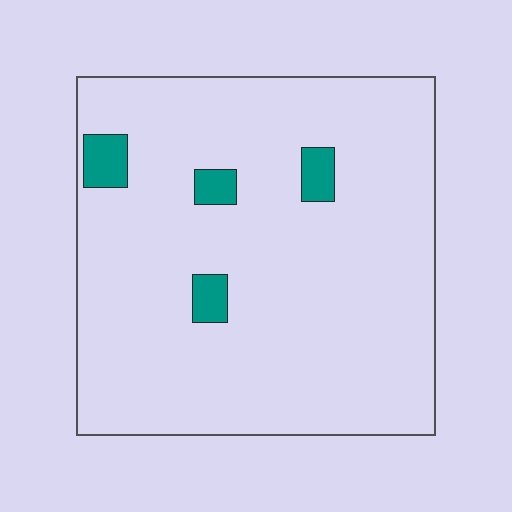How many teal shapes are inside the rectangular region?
4.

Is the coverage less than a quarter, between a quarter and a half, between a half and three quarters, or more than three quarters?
Less than a quarter.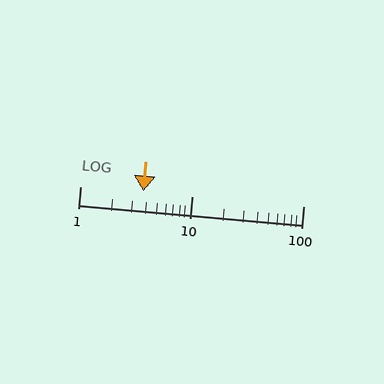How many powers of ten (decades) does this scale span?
The scale spans 2 decades, from 1 to 100.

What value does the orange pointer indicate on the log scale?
The pointer indicates approximately 3.7.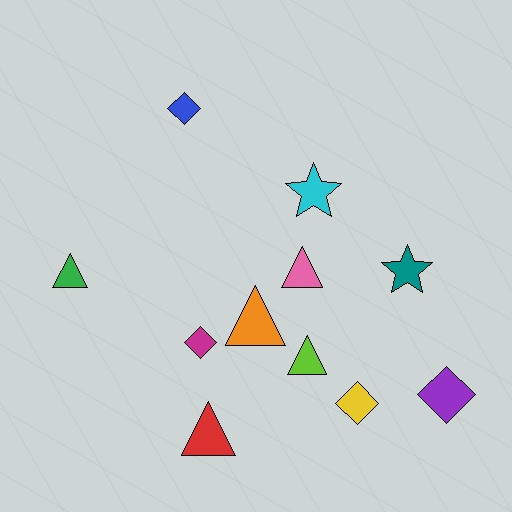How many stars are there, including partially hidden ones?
There are 2 stars.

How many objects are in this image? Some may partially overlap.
There are 11 objects.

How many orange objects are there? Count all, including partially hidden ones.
There is 1 orange object.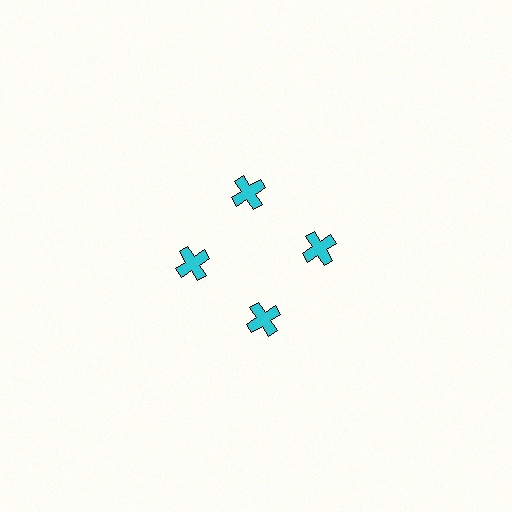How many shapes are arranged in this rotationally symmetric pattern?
There are 4 shapes, arranged in 4 groups of 1.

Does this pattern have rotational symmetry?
Yes, this pattern has 4-fold rotational symmetry. It looks the same after rotating 90 degrees around the center.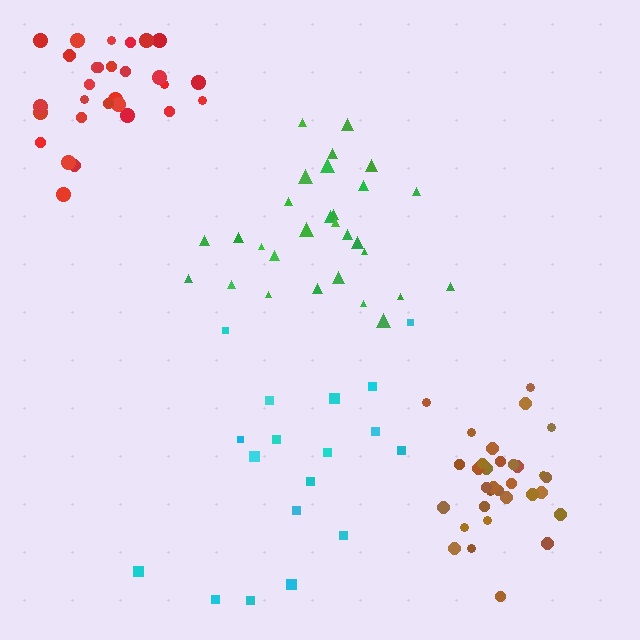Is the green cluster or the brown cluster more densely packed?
Brown.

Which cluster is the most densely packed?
Brown.